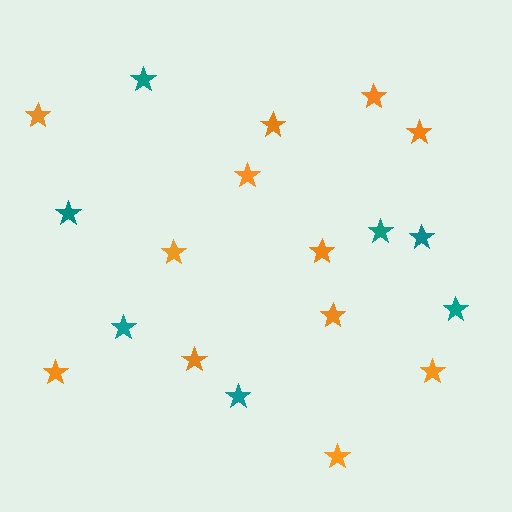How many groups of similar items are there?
There are 2 groups: one group of teal stars (7) and one group of orange stars (12).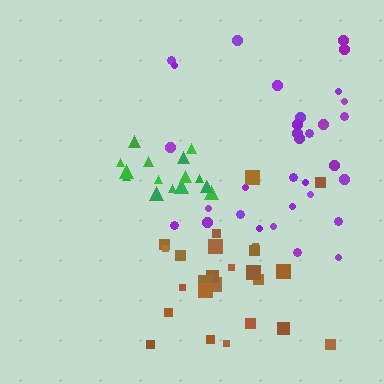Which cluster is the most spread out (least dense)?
Purple.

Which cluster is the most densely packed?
Green.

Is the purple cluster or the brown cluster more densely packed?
Brown.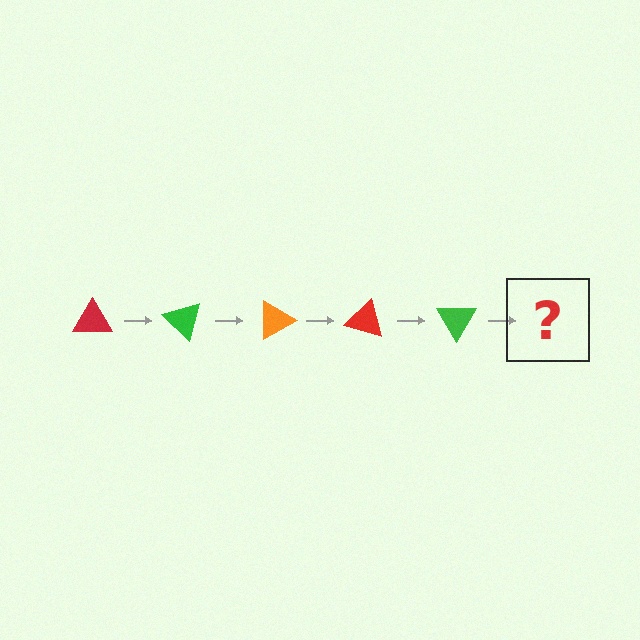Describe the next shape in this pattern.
It should be an orange triangle, rotated 225 degrees from the start.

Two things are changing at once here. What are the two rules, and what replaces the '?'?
The two rules are that it rotates 45 degrees each step and the color cycles through red, green, and orange. The '?' should be an orange triangle, rotated 225 degrees from the start.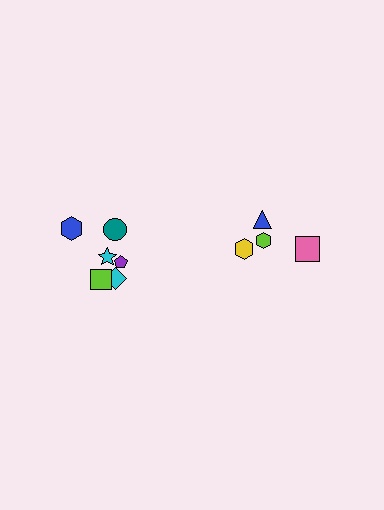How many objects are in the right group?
There are 4 objects.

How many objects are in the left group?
There are 6 objects.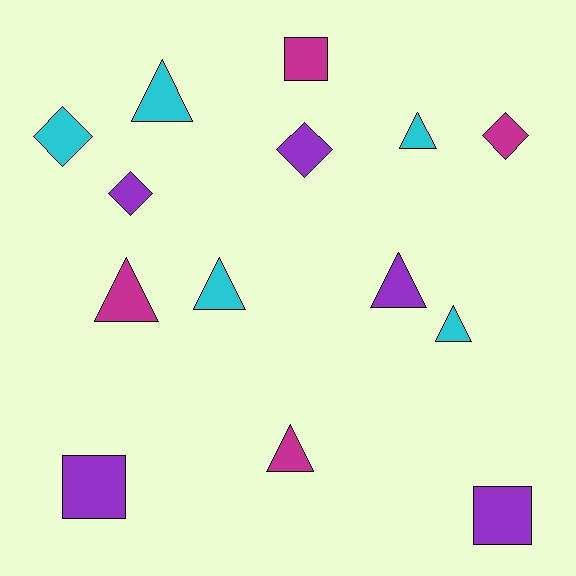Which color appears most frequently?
Cyan, with 5 objects.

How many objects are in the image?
There are 14 objects.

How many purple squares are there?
There are 2 purple squares.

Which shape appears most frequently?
Triangle, with 7 objects.